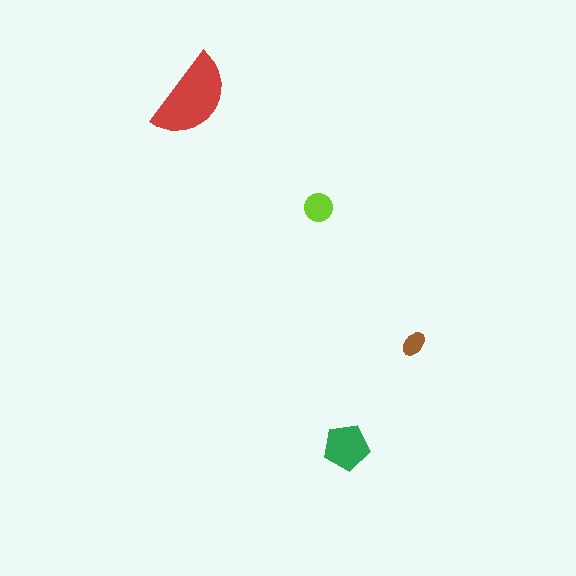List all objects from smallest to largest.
The brown ellipse, the lime circle, the green pentagon, the red semicircle.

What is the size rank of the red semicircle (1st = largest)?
1st.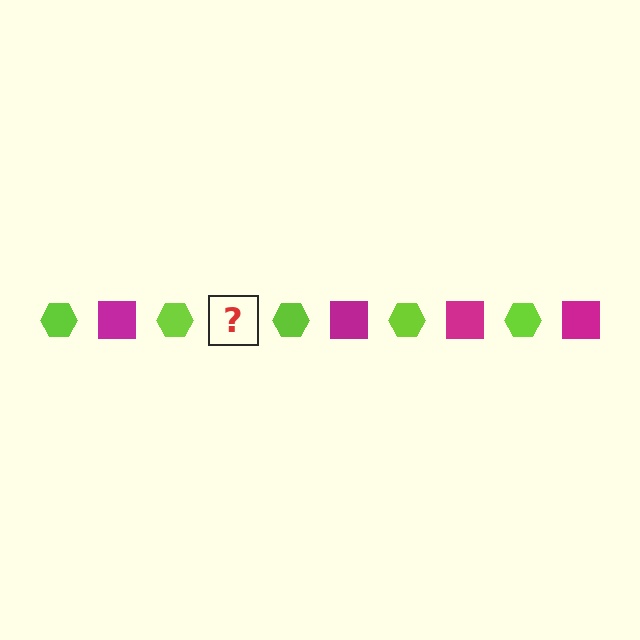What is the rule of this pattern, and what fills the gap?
The rule is that the pattern alternates between lime hexagon and magenta square. The gap should be filled with a magenta square.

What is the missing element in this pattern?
The missing element is a magenta square.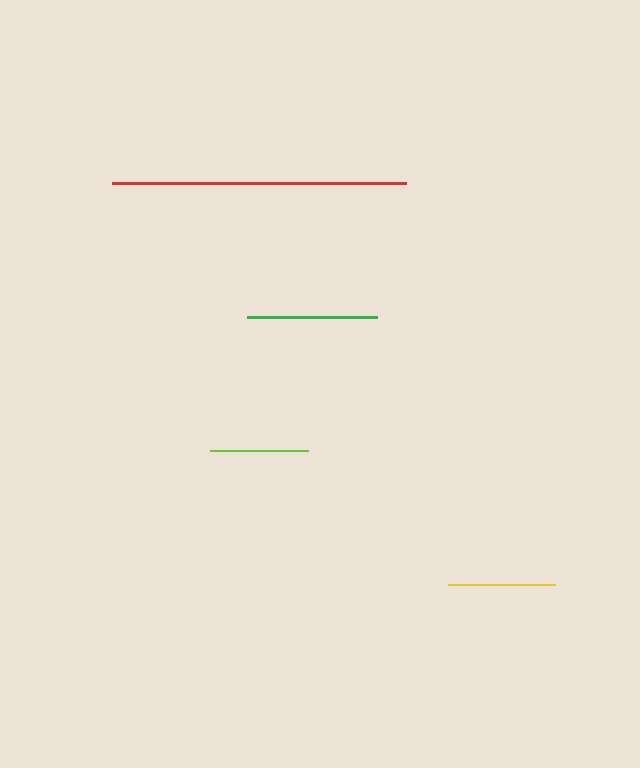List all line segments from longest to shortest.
From longest to shortest: red, green, yellow, lime.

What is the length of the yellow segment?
The yellow segment is approximately 108 pixels long.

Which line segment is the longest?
The red line is the longest at approximately 294 pixels.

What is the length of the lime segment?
The lime segment is approximately 97 pixels long.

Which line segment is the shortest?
The lime line is the shortest at approximately 97 pixels.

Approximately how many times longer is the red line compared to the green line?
The red line is approximately 2.3 times the length of the green line.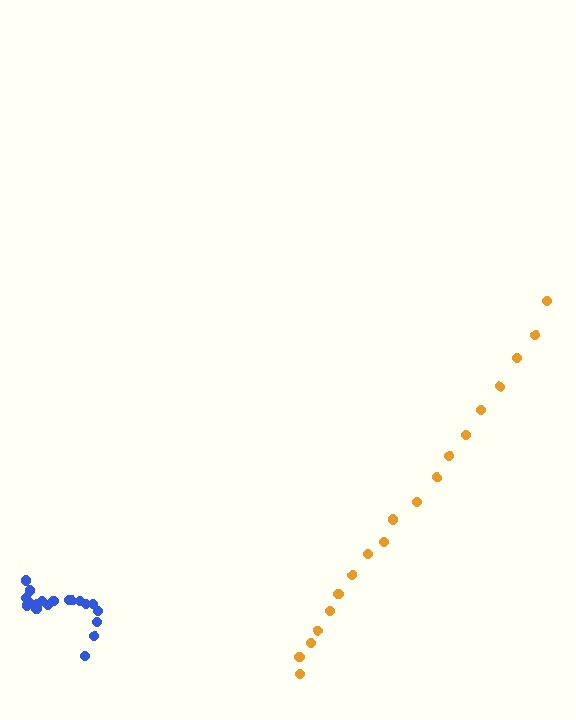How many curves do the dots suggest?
There are 2 distinct paths.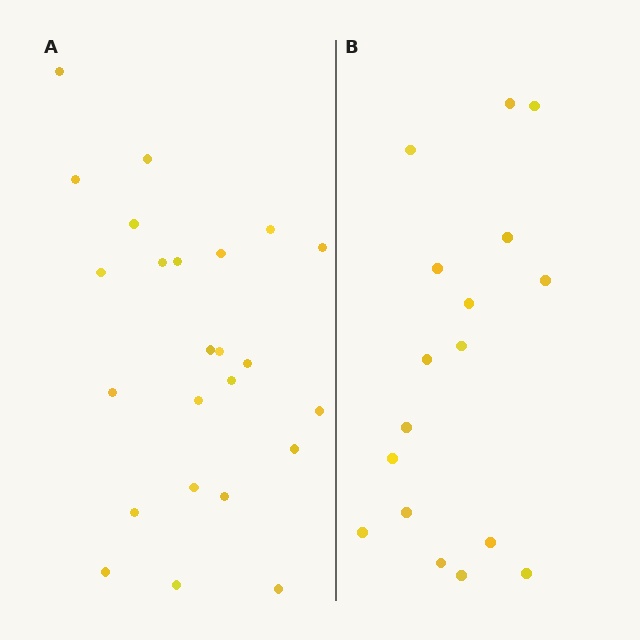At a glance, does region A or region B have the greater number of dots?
Region A (the left region) has more dots.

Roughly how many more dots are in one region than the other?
Region A has roughly 8 or so more dots than region B.